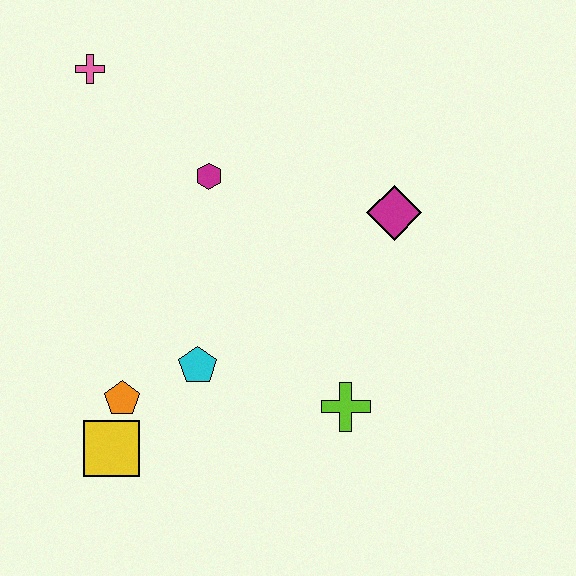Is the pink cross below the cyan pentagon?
No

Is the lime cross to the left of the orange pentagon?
No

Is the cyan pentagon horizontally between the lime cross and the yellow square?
Yes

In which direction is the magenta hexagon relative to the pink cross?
The magenta hexagon is to the right of the pink cross.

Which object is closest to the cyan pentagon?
The orange pentagon is closest to the cyan pentagon.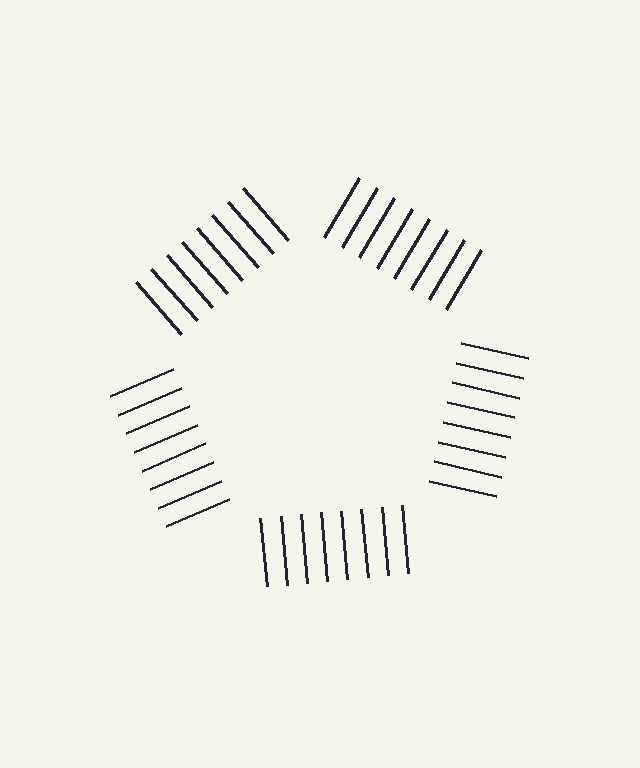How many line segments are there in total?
40 — 8 along each of the 5 edges.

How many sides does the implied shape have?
5 sides — the line-ends trace a pentagon.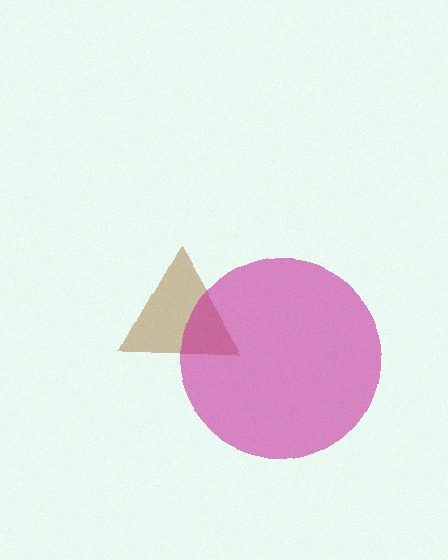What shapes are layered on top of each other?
The layered shapes are: a brown triangle, a magenta circle.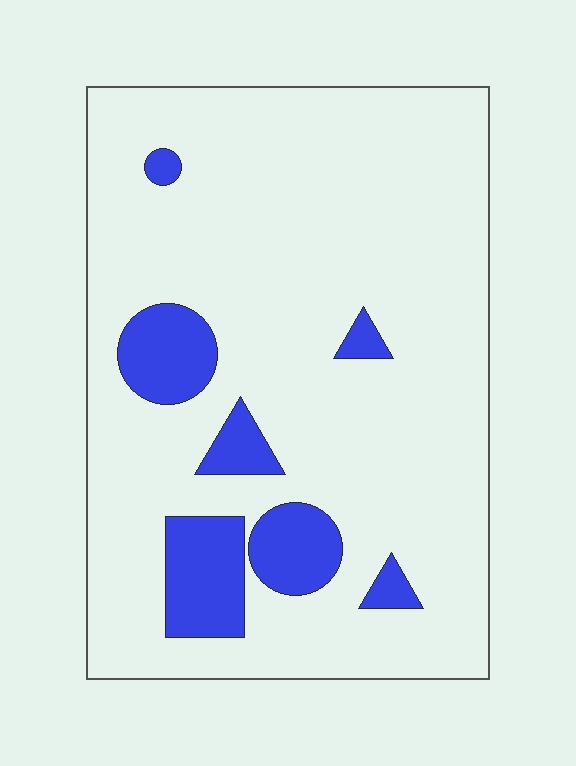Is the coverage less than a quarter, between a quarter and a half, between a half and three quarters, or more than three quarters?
Less than a quarter.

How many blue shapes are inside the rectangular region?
7.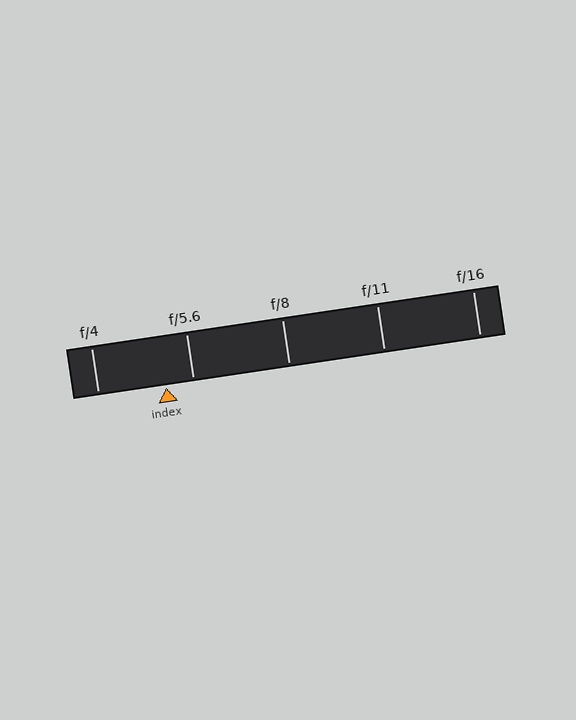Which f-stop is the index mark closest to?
The index mark is closest to f/5.6.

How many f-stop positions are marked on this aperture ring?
There are 5 f-stop positions marked.